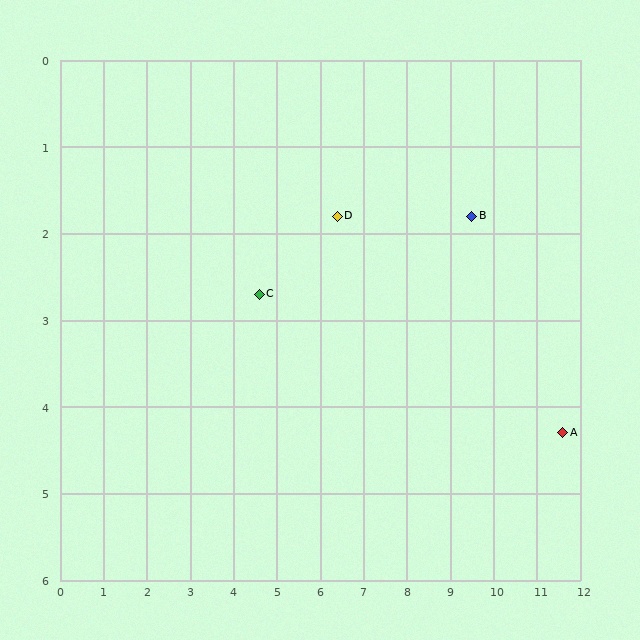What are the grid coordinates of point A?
Point A is at approximately (11.6, 4.3).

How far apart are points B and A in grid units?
Points B and A are about 3.3 grid units apart.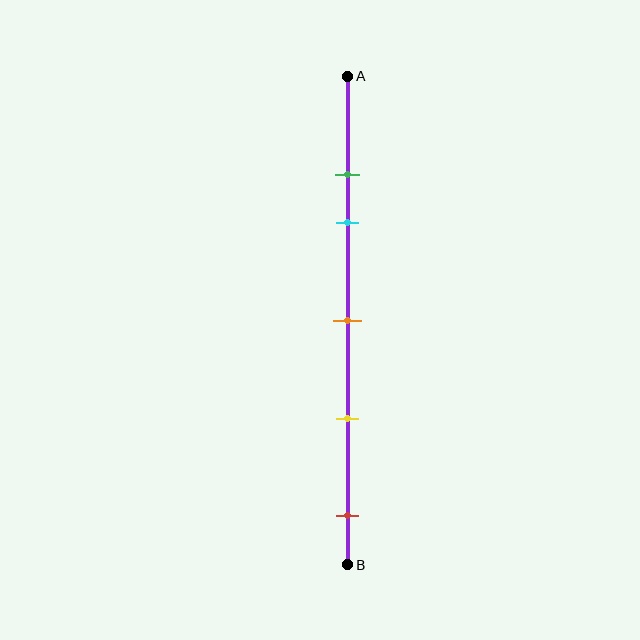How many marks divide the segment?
There are 5 marks dividing the segment.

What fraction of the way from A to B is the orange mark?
The orange mark is approximately 50% (0.5) of the way from A to B.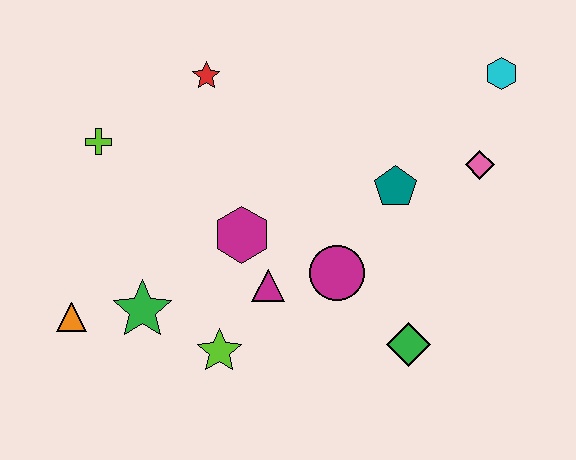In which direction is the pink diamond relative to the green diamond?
The pink diamond is above the green diamond.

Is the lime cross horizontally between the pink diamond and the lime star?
No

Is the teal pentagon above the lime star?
Yes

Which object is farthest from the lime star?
The cyan hexagon is farthest from the lime star.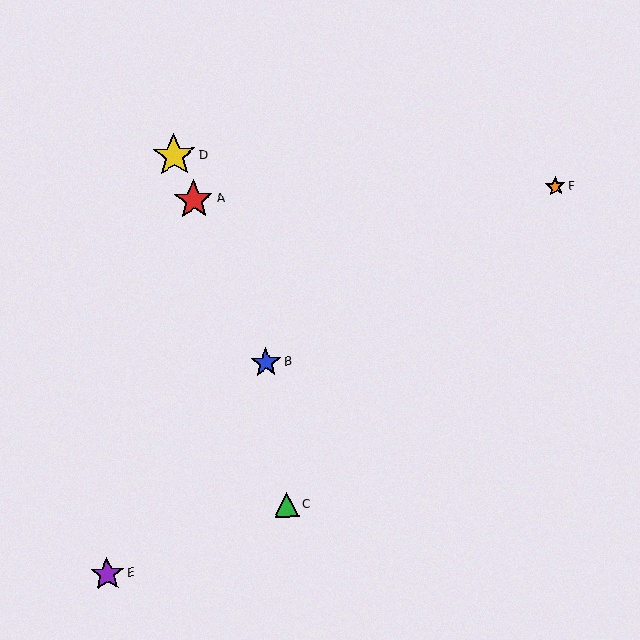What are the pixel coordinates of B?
Object B is at (266, 362).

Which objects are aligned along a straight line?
Objects A, B, D are aligned along a straight line.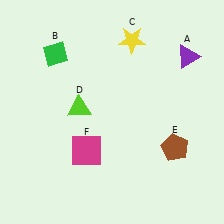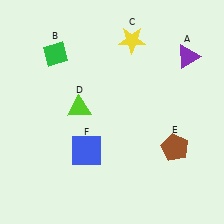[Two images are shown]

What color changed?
The square (F) changed from magenta in Image 1 to blue in Image 2.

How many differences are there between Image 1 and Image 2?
There is 1 difference between the two images.